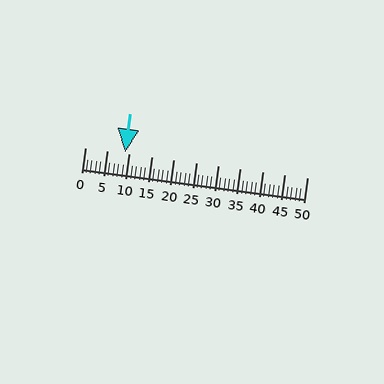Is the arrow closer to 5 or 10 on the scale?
The arrow is closer to 10.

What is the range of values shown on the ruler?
The ruler shows values from 0 to 50.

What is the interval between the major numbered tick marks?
The major tick marks are spaced 5 units apart.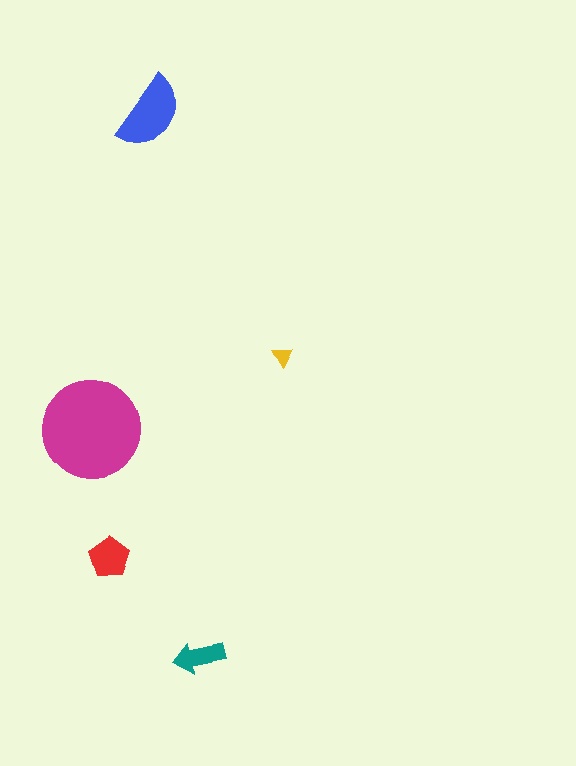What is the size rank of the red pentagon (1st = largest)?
3rd.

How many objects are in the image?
There are 5 objects in the image.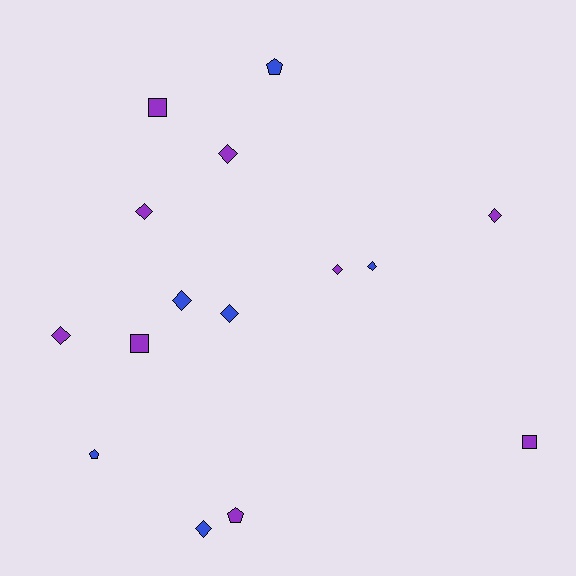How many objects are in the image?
There are 15 objects.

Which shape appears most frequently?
Diamond, with 9 objects.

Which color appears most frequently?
Purple, with 9 objects.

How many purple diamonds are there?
There are 5 purple diamonds.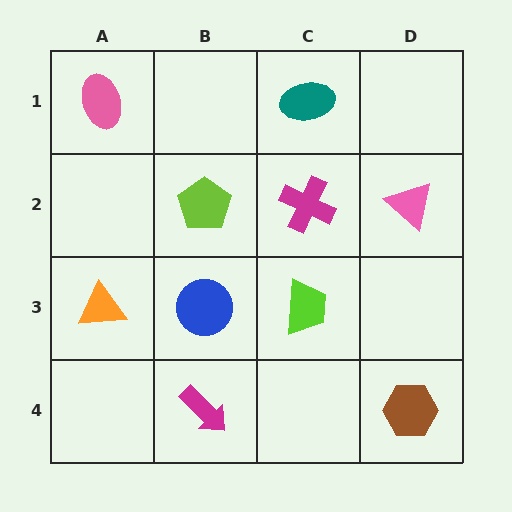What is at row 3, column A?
An orange triangle.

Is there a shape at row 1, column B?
No, that cell is empty.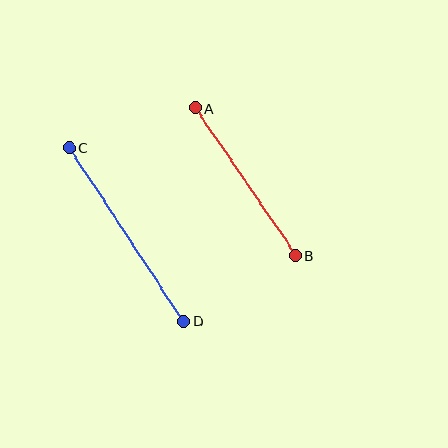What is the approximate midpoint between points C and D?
The midpoint is at approximately (126, 234) pixels.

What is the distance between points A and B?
The distance is approximately 178 pixels.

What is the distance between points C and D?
The distance is approximately 208 pixels.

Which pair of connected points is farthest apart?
Points C and D are farthest apart.